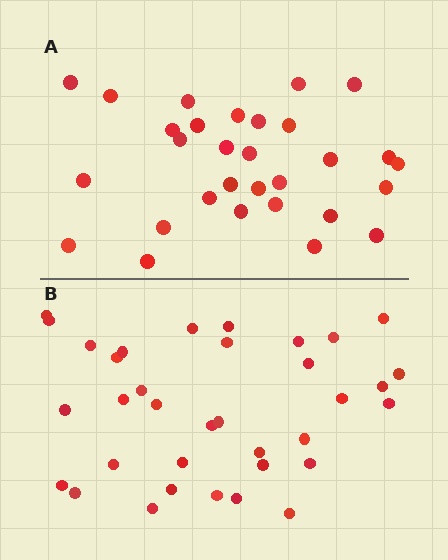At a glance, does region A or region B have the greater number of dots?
Region B (the bottom region) has more dots.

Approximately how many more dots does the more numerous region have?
Region B has about 5 more dots than region A.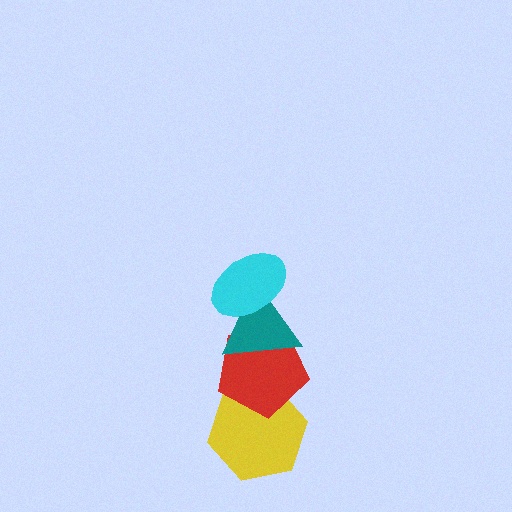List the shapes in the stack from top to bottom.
From top to bottom: the cyan ellipse, the teal triangle, the red pentagon, the yellow hexagon.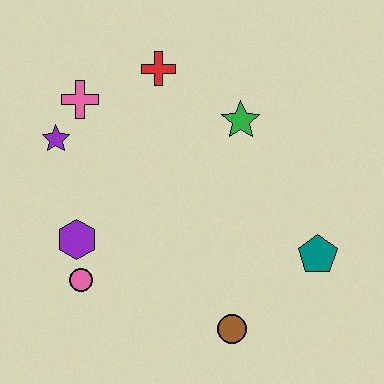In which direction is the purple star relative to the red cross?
The purple star is to the left of the red cross.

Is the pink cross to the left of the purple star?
No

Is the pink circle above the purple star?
No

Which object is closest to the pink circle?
The purple hexagon is closest to the pink circle.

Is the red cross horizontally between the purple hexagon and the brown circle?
Yes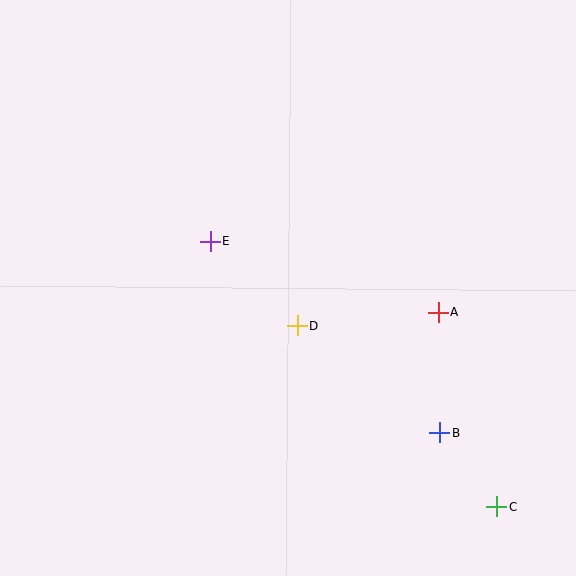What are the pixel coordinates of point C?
Point C is at (497, 507).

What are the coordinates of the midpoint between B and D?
The midpoint between B and D is at (368, 379).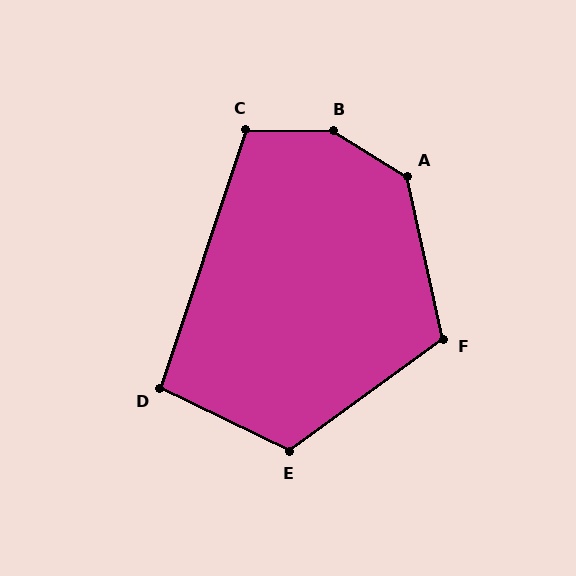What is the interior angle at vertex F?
Approximately 114 degrees (obtuse).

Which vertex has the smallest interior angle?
D, at approximately 97 degrees.